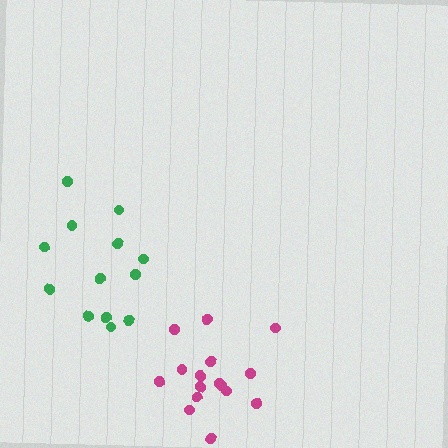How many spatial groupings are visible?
There are 2 spatial groupings.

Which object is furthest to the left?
The green cluster is leftmost.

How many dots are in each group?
Group 1: 16 dots, Group 2: 13 dots (29 total).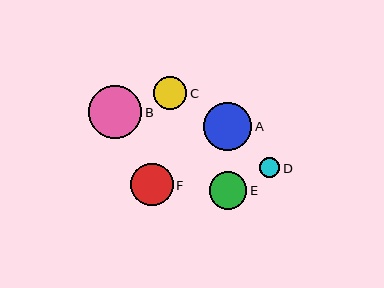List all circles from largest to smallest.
From largest to smallest: B, A, F, E, C, D.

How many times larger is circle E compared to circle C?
Circle E is approximately 1.1 times the size of circle C.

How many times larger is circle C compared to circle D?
Circle C is approximately 1.7 times the size of circle D.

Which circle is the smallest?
Circle D is the smallest with a size of approximately 20 pixels.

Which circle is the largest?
Circle B is the largest with a size of approximately 53 pixels.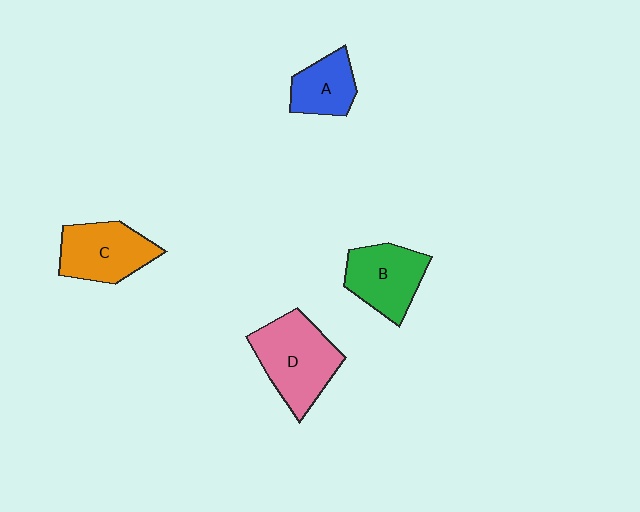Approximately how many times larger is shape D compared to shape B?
Approximately 1.3 times.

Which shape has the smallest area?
Shape A (blue).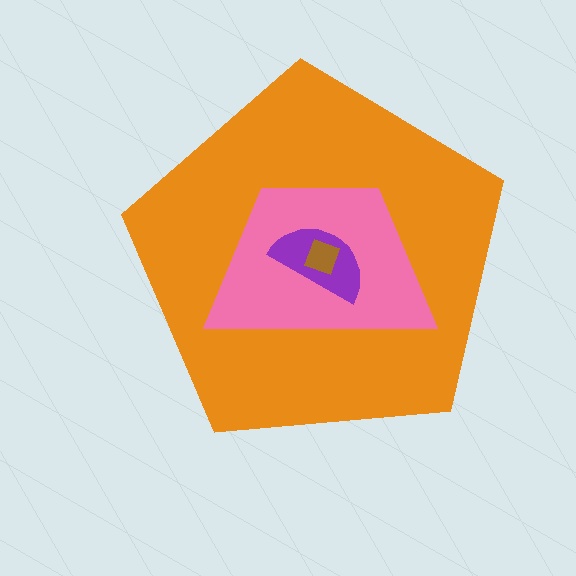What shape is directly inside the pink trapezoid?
The purple semicircle.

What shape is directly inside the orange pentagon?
The pink trapezoid.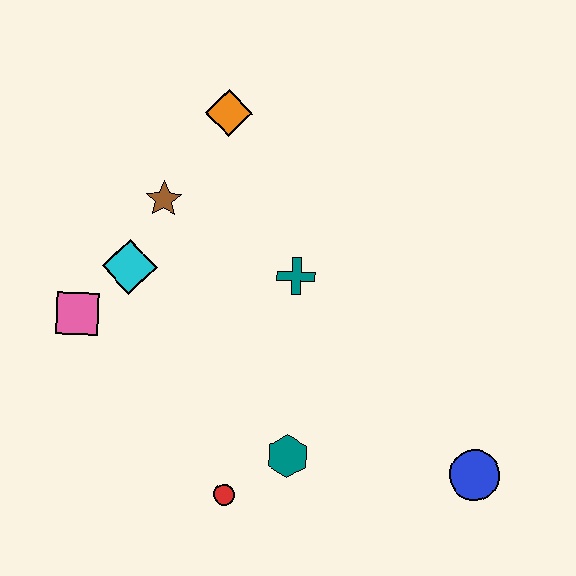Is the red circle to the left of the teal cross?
Yes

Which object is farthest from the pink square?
The blue circle is farthest from the pink square.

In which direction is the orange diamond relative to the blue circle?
The orange diamond is above the blue circle.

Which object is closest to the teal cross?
The brown star is closest to the teal cross.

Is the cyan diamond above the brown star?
No